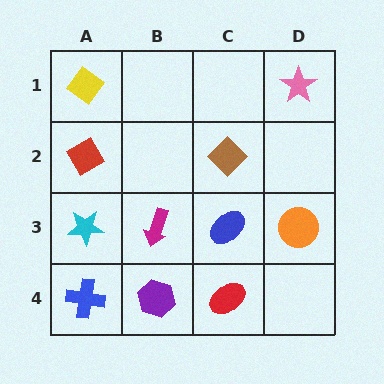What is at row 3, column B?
A magenta arrow.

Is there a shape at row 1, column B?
No, that cell is empty.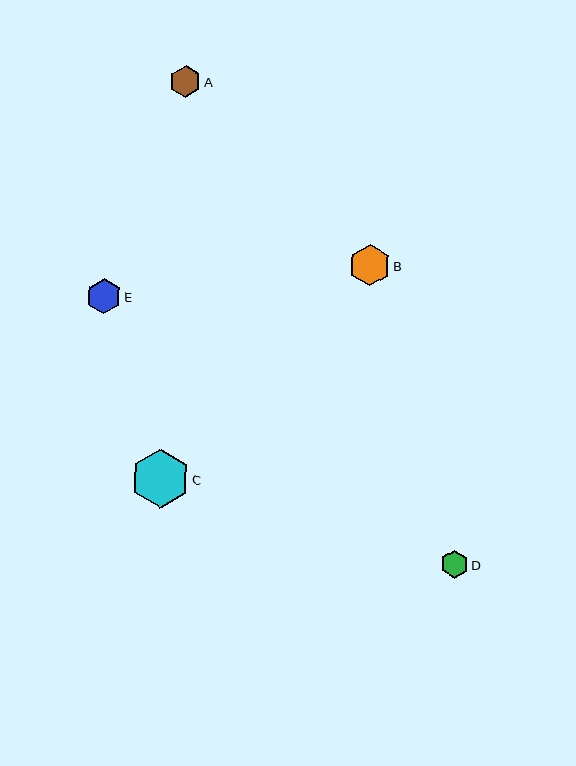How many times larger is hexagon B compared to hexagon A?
Hexagon B is approximately 1.3 times the size of hexagon A.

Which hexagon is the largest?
Hexagon C is the largest with a size of approximately 58 pixels.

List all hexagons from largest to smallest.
From largest to smallest: C, B, E, A, D.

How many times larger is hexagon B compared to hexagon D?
Hexagon B is approximately 1.5 times the size of hexagon D.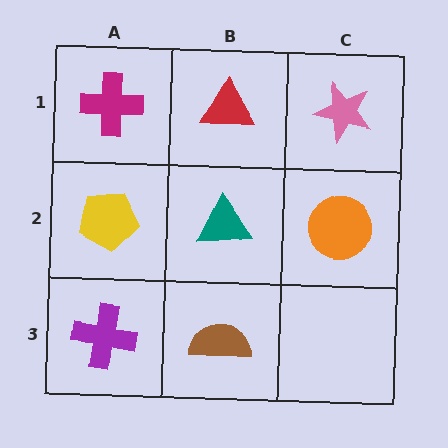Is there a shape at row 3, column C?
No, that cell is empty.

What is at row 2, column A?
A yellow pentagon.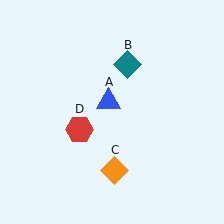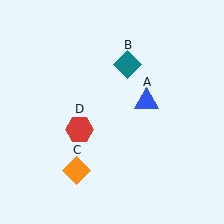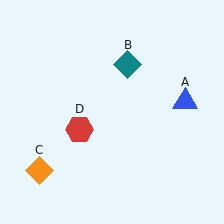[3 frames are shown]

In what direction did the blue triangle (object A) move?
The blue triangle (object A) moved right.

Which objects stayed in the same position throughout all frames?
Teal diamond (object B) and red hexagon (object D) remained stationary.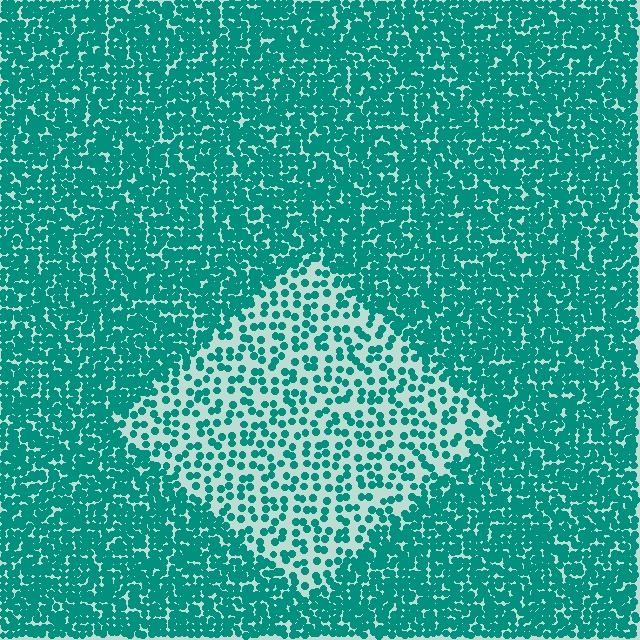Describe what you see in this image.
The image contains small teal elements arranged at two different densities. A diamond-shaped region is visible where the elements are less densely packed than the surrounding area.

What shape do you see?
I see a diamond.